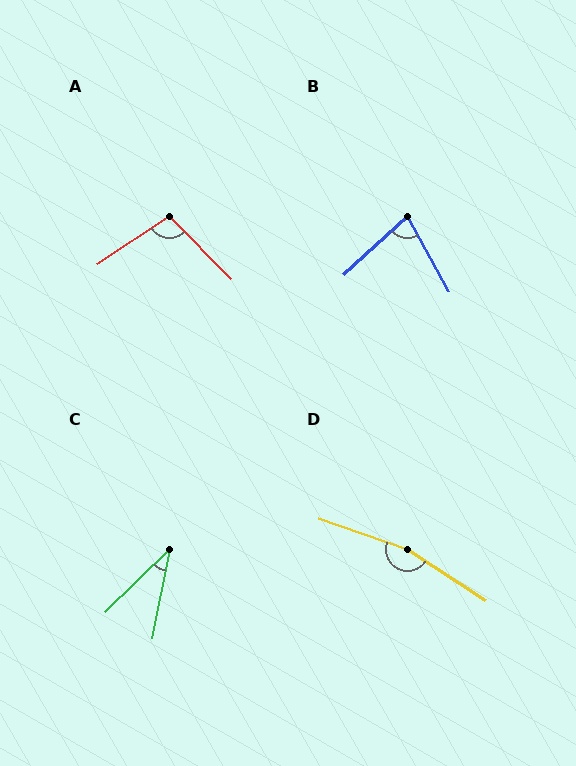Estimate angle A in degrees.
Approximately 101 degrees.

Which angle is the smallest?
C, at approximately 34 degrees.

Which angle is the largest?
D, at approximately 167 degrees.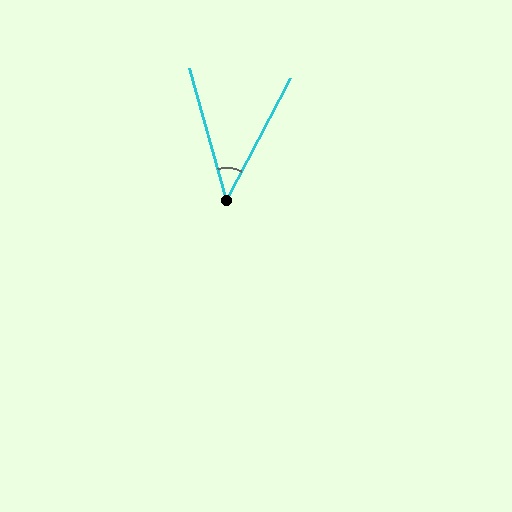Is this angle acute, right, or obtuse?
It is acute.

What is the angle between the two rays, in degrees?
Approximately 44 degrees.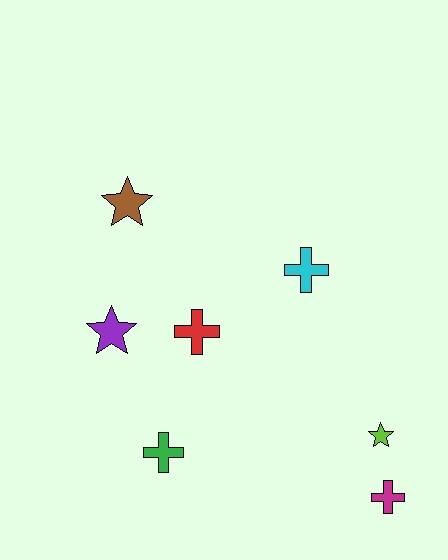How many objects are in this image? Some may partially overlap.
There are 7 objects.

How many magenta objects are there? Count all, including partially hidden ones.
There is 1 magenta object.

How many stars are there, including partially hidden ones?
There are 3 stars.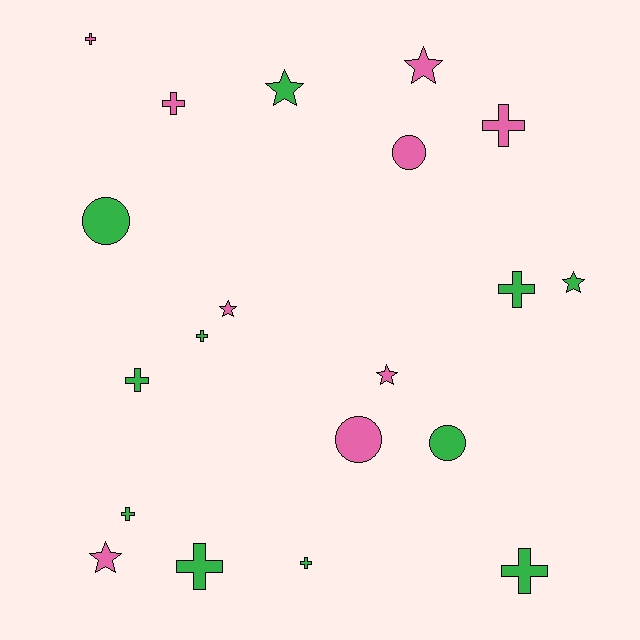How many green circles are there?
There are 2 green circles.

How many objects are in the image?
There are 20 objects.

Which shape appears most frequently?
Cross, with 10 objects.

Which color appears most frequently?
Green, with 11 objects.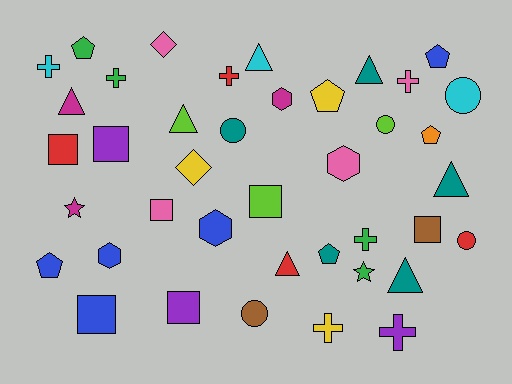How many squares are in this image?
There are 7 squares.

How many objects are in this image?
There are 40 objects.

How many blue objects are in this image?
There are 5 blue objects.